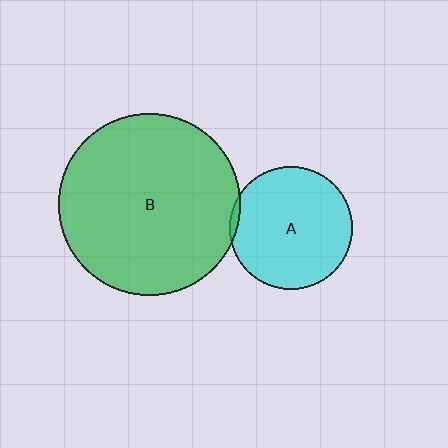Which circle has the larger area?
Circle B (green).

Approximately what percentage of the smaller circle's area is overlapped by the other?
Approximately 5%.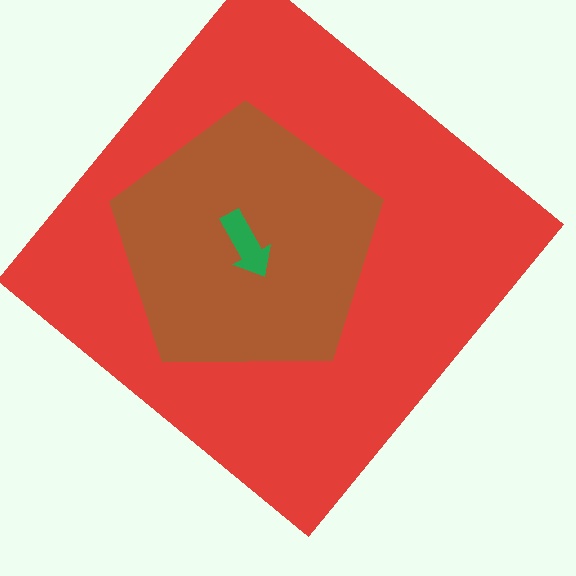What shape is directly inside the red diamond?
The brown pentagon.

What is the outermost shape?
The red diamond.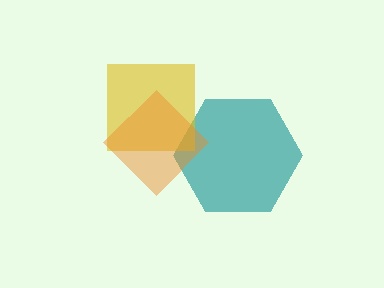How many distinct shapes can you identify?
There are 3 distinct shapes: a teal hexagon, a yellow square, an orange diamond.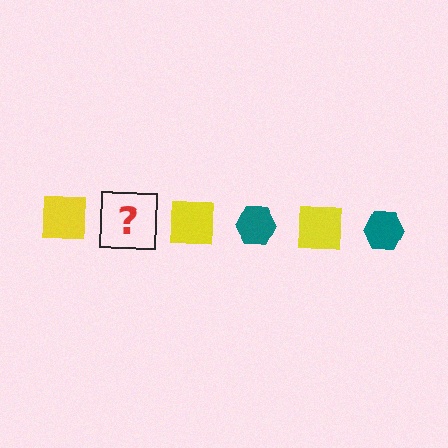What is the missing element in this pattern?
The missing element is a teal hexagon.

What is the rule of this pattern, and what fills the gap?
The rule is that the pattern alternates between yellow square and teal hexagon. The gap should be filled with a teal hexagon.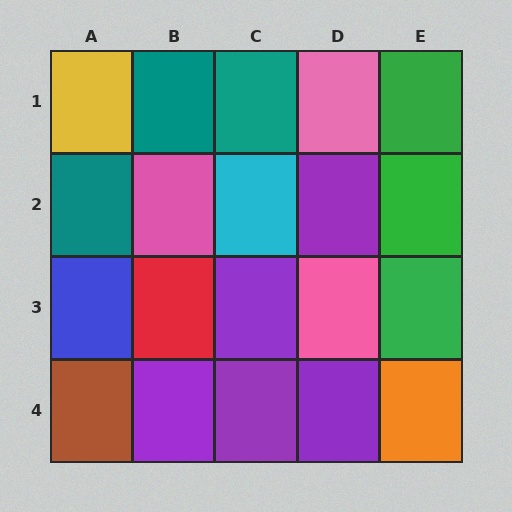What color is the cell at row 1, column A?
Yellow.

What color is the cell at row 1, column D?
Pink.